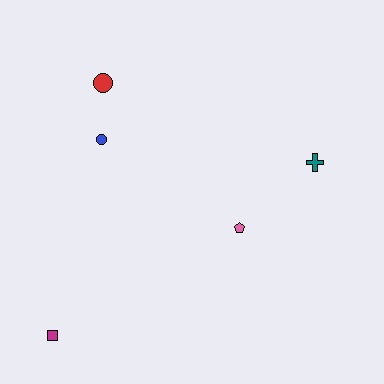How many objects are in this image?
There are 5 objects.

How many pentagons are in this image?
There is 1 pentagon.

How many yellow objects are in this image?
There are no yellow objects.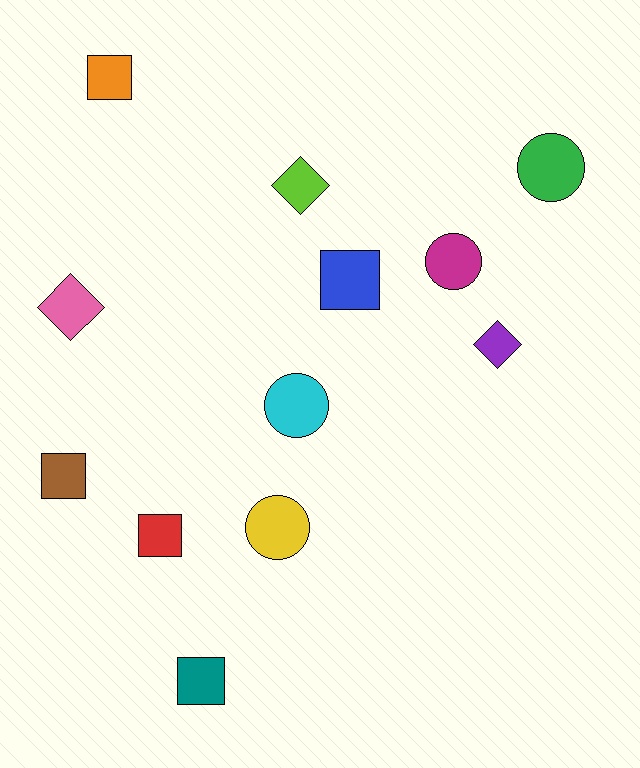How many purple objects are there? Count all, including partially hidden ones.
There is 1 purple object.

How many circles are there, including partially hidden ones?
There are 4 circles.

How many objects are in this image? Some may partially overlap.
There are 12 objects.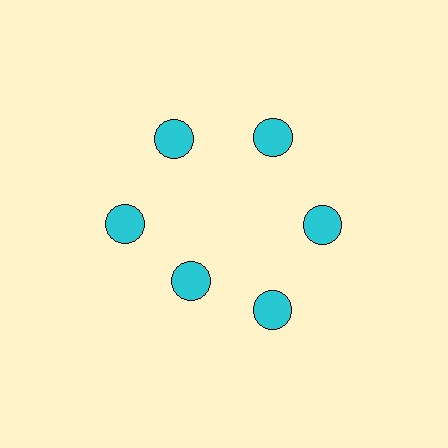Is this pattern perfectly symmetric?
No. The 6 cyan circles are arranged in a ring, but one element near the 7 o'clock position is pulled inward toward the center, breaking the 6-fold rotational symmetry.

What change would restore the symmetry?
The symmetry would be restored by moving it outward, back onto the ring so that all 6 circles sit at equal angles and equal distance from the center.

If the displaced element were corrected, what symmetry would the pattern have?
It would have 6-fold rotational symmetry — the pattern would map onto itself every 60 degrees.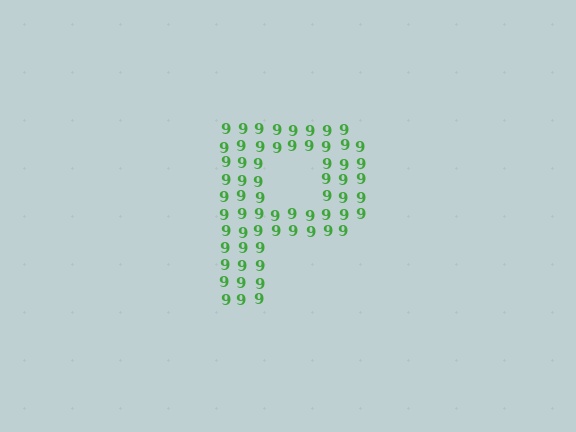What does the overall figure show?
The overall figure shows the letter P.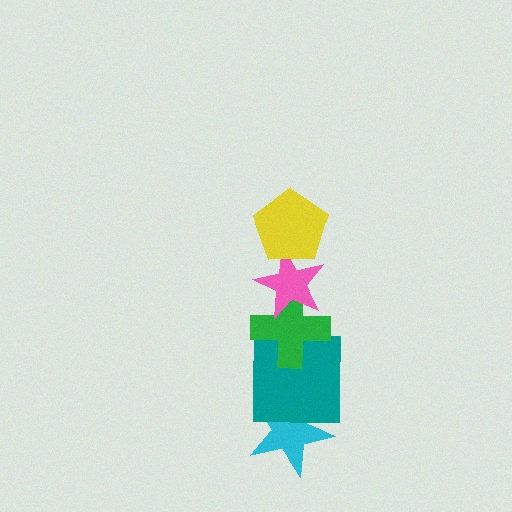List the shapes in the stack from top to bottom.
From top to bottom: the yellow pentagon, the pink star, the green cross, the teal square, the cyan star.